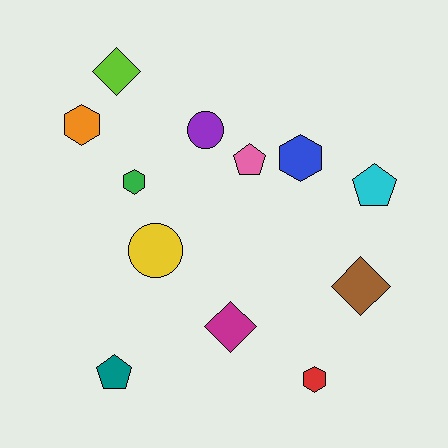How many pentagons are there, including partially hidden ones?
There are 3 pentagons.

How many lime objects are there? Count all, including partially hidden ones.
There is 1 lime object.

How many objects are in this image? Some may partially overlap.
There are 12 objects.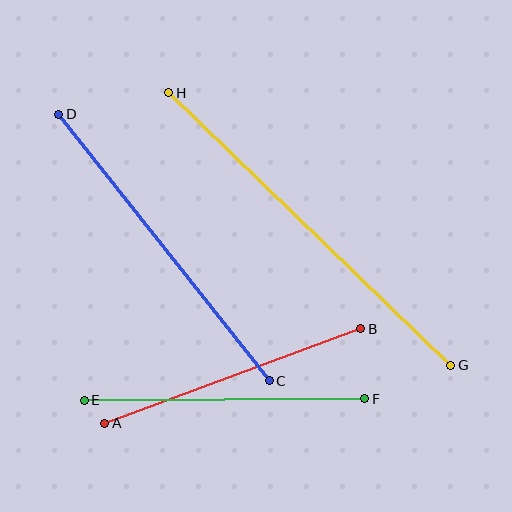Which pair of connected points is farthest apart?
Points G and H are farthest apart.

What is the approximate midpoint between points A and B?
The midpoint is at approximately (233, 376) pixels.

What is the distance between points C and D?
The distance is approximately 340 pixels.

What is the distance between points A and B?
The distance is approximately 273 pixels.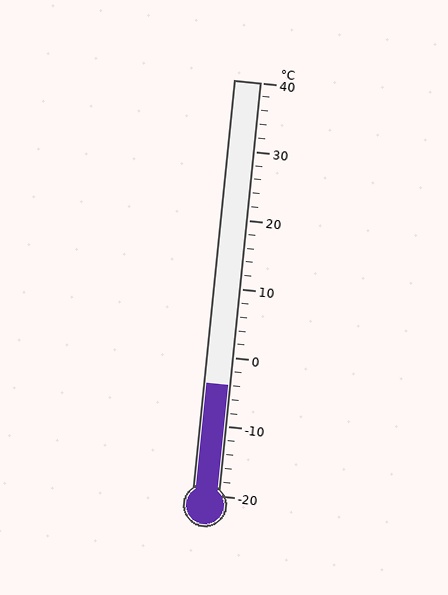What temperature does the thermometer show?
The thermometer shows approximately -4°C.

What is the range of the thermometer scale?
The thermometer scale ranges from -20°C to 40°C.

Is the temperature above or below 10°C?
The temperature is below 10°C.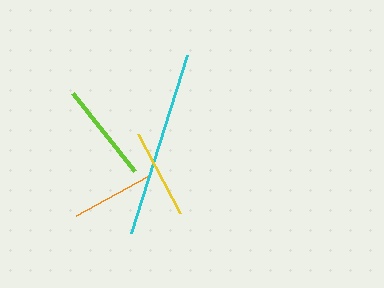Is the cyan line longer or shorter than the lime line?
The cyan line is longer than the lime line.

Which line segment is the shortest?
The orange line is the shortest at approximately 81 pixels.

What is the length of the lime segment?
The lime segment is approximately 100 pixels long.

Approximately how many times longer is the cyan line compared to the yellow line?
The cyan line is approximately 2.1 times the length of the yellow line.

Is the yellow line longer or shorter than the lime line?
The lime line is longer than the yellow line.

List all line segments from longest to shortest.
From longest to shortest: cyan, lime, yellow, orange.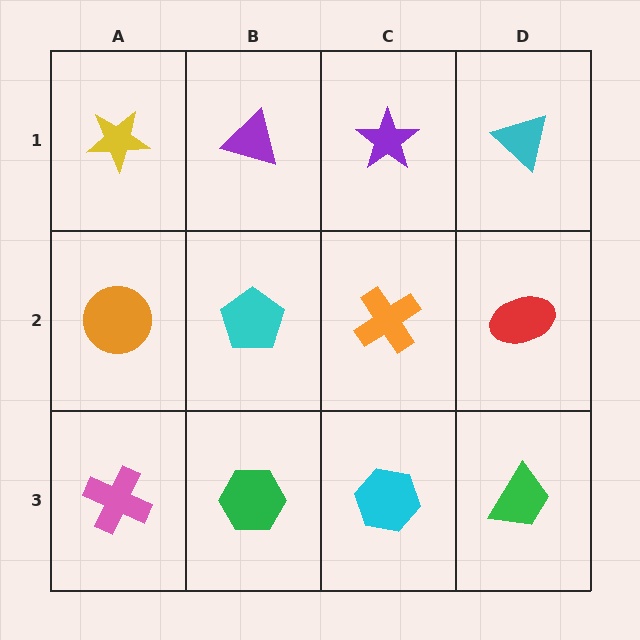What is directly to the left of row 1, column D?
A purple star.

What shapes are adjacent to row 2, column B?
A purple triangle (row 1, column B), a green hexagon (row 3, column B), an orange circle (row 2, column A), an orange cross (row 2, column C).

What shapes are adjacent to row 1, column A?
An orange circle (row 2, column A), a purple triangle (row 1, column B).